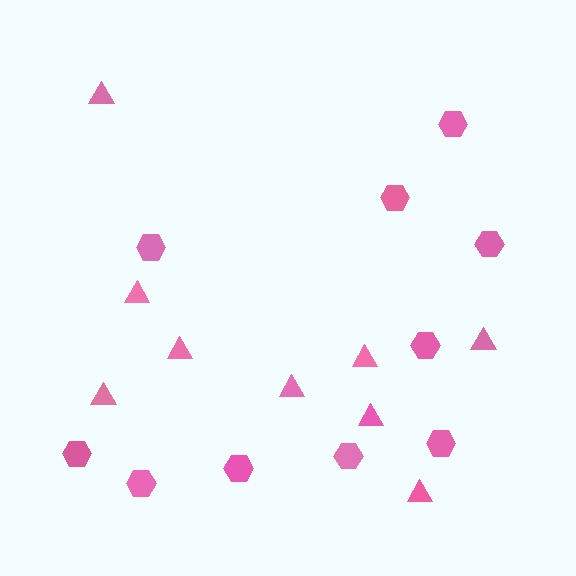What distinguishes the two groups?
There are 2 groups: one group of triangles (9) and one group of hexagons (10).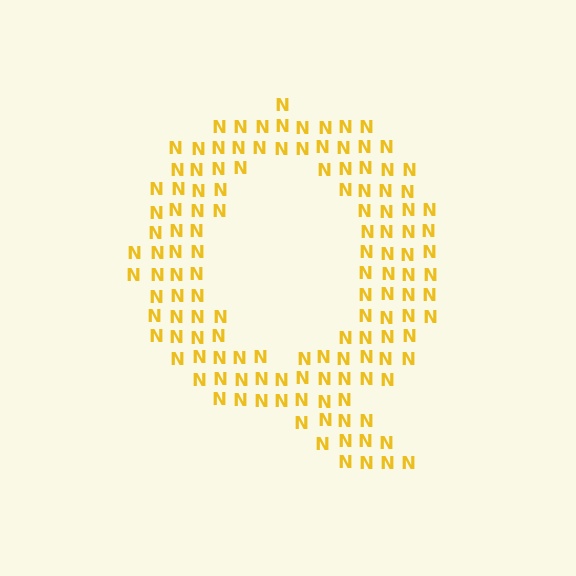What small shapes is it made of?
It is made of small letter N's.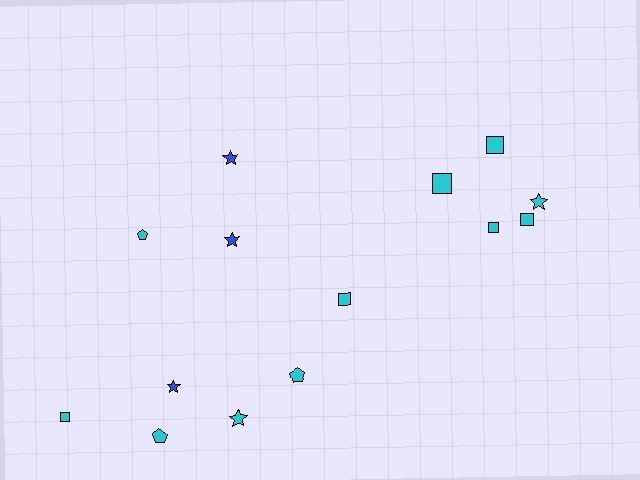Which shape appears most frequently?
Square, with 6 objects.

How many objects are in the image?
There are 14 objects.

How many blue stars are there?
There are 3 blue stars.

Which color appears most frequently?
Cyan, with 11 objects.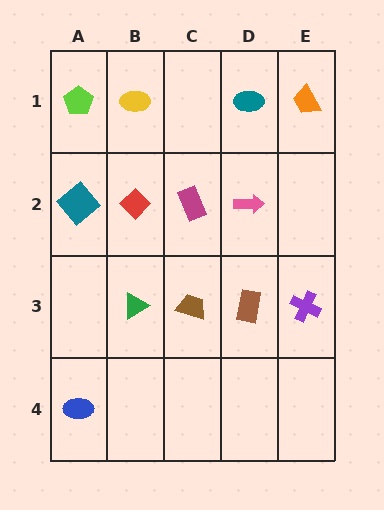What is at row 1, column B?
A yellow ellipse.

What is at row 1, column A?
A lime pentagon.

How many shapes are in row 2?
4 shapes.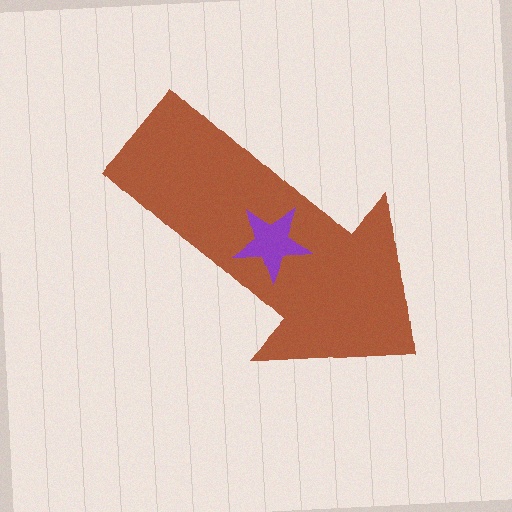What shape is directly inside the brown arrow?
The purple star.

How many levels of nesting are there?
2.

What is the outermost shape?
The brown arrow.